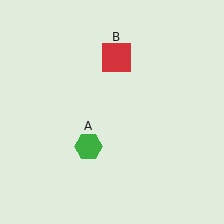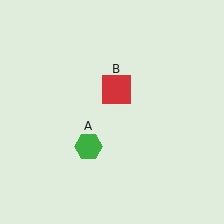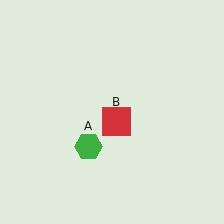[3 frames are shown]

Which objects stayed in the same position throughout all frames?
Green hexagon (object A) remained stationary.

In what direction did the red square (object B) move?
The red square (object B) moved down.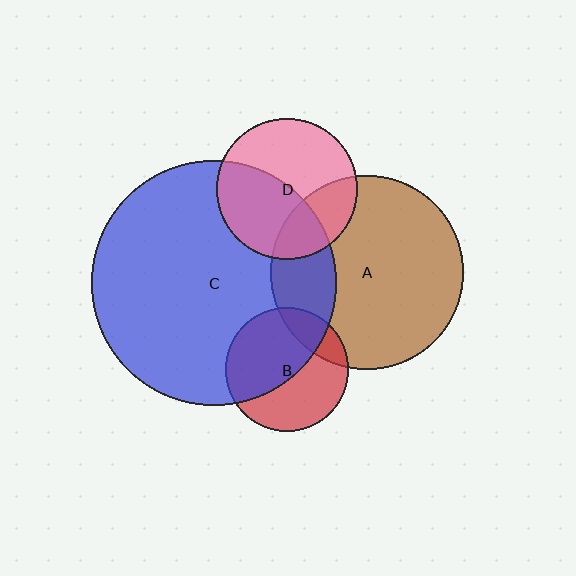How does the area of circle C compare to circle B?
Approximately 3.9 times.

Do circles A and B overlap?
Yes.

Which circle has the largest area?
Circle C (blue).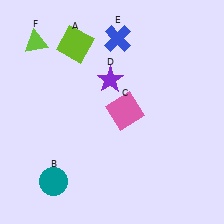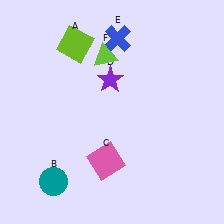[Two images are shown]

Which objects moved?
The objects that moved are: the pink square (C), the lime triangle (F).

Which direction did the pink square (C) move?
The pink square (C) moved down.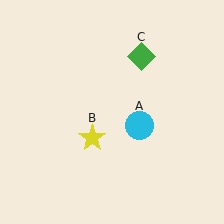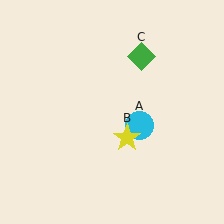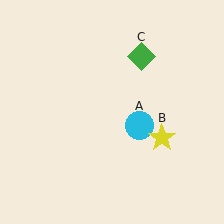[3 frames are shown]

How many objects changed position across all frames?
1 object changed position: yellow star (object B).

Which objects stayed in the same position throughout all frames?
Cyan circle (object A) and green diamond (object C) remained stationary.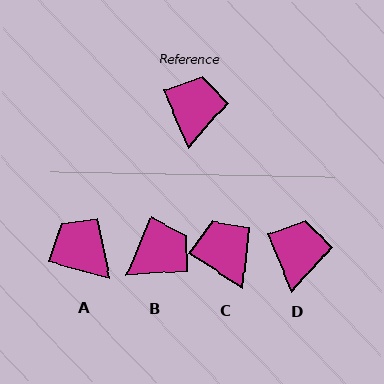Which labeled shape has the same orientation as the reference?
D.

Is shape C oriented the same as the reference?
No, it is off by about 35 degrees.